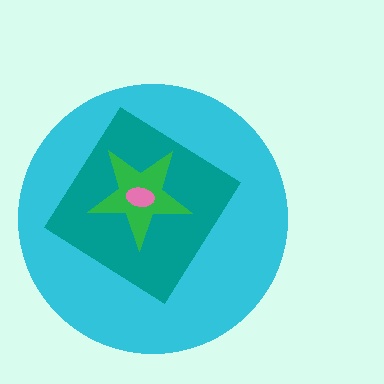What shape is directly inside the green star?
The pink ellipse.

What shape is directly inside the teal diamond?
The green star.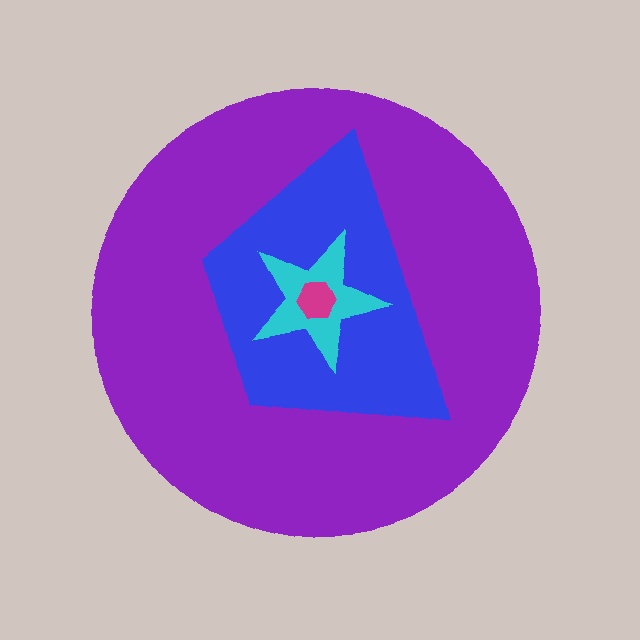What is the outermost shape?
The purple circle.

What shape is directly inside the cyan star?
The magenta hexagon.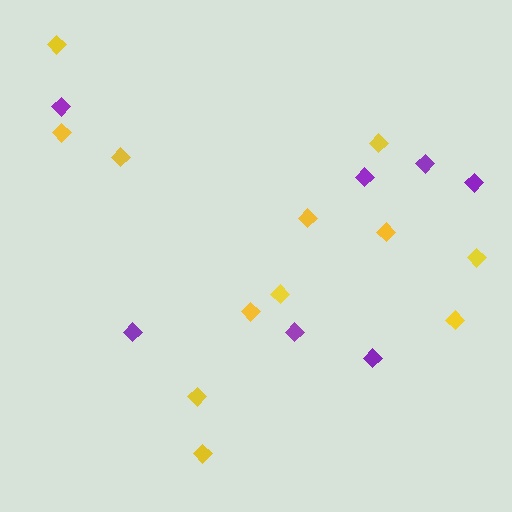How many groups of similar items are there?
There are 2 groups: one group of purple diamonds (7) and one group of yellow diamonds (12).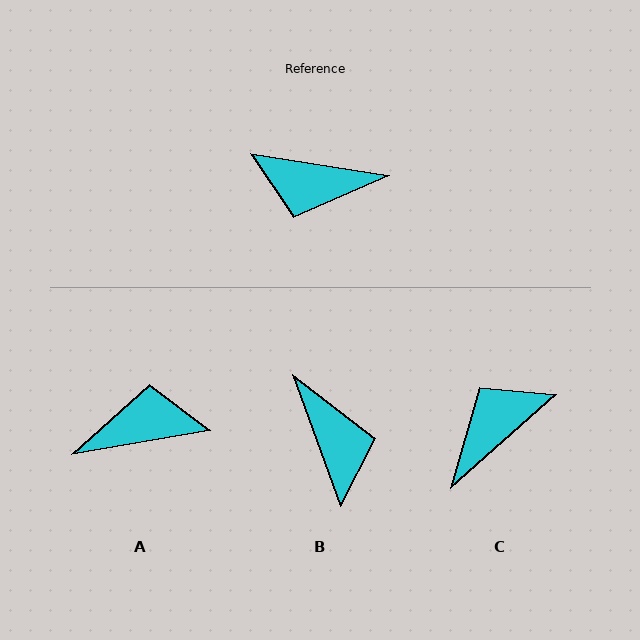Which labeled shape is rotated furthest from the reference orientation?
A, about 161 degrees away.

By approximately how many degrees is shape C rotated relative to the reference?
Approximately 130 degrees clockwise.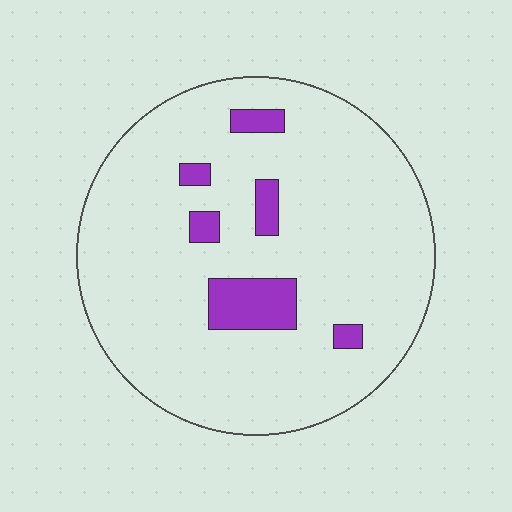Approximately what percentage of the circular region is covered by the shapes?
Approximately 10%.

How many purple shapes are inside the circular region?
6.